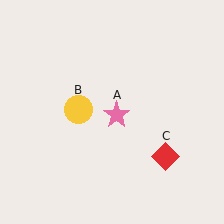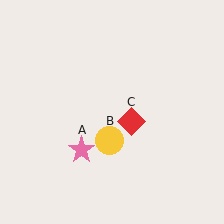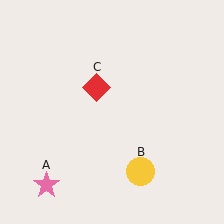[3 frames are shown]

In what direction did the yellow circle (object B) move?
The yellow circle (object B) moved down and to the right.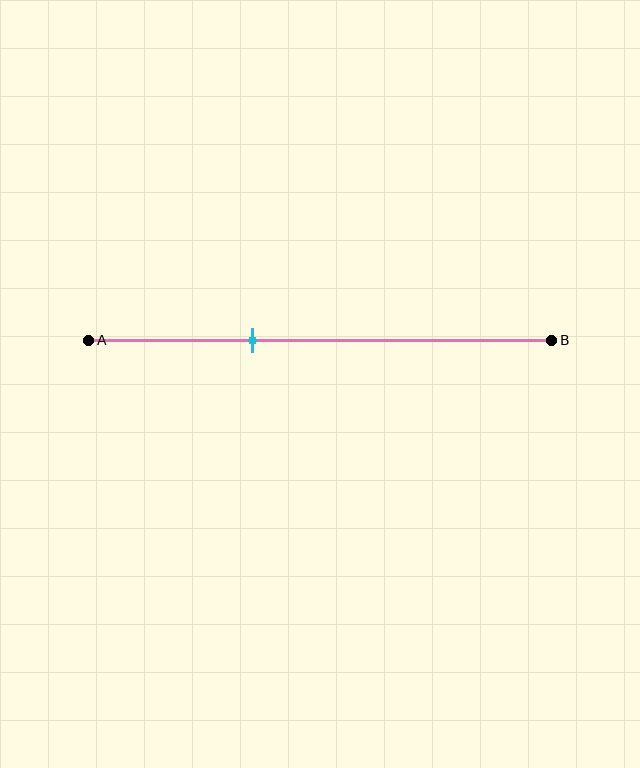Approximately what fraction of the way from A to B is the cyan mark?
The cyan mark is approximately 35% of the way from A to B.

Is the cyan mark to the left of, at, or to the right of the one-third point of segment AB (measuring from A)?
The cyan mark is approximately at the one-third point of segment AB.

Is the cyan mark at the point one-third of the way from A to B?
Yes, the mark is approximately at the one-third point.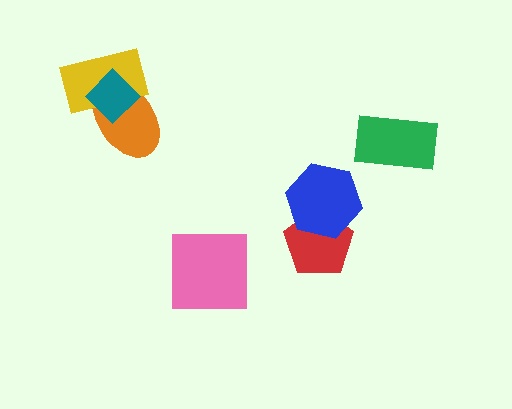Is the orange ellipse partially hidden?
Yes, it is partially covered by another shape.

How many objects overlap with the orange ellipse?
2 objects overlap with the orange ellipse.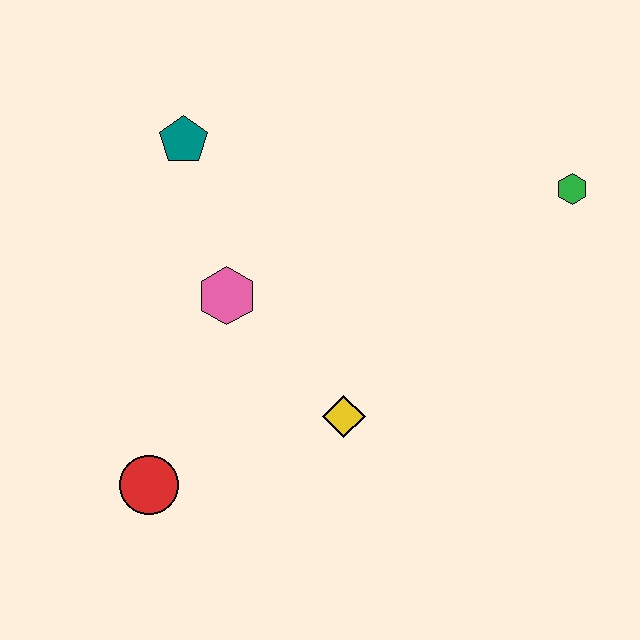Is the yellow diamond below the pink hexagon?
Yes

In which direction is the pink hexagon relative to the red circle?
The pink hexagon is above the red circle.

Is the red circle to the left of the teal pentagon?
Yes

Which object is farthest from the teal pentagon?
The green hexagon is farthest from the teal pentagon.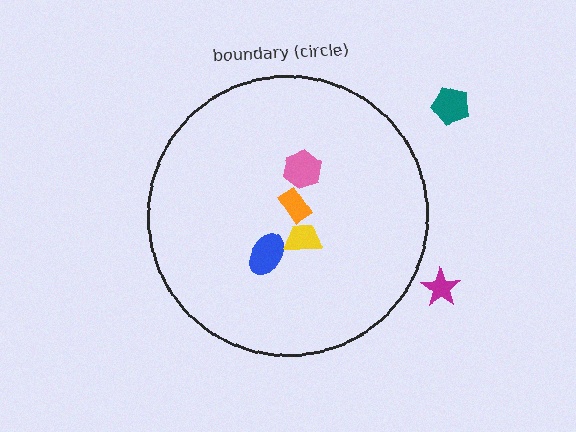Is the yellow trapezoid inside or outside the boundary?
Inside.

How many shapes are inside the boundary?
4 inside, 2 outside.